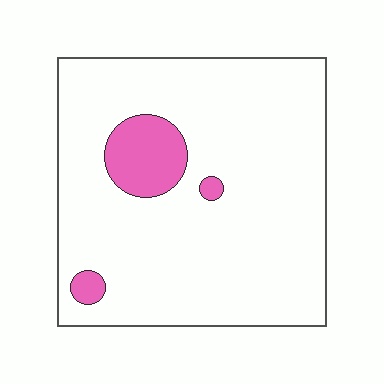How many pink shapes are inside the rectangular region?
3.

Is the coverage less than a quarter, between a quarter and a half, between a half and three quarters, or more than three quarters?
Less than a quarter.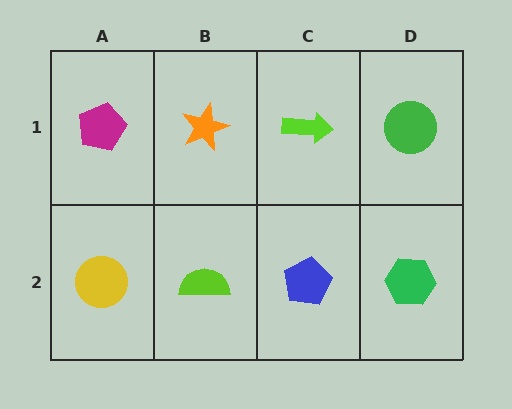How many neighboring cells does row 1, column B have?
3.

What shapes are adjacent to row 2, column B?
An orange star (row 1, column B), a yellow circle (row 2, column A), a blue pentagon (row 2, column C).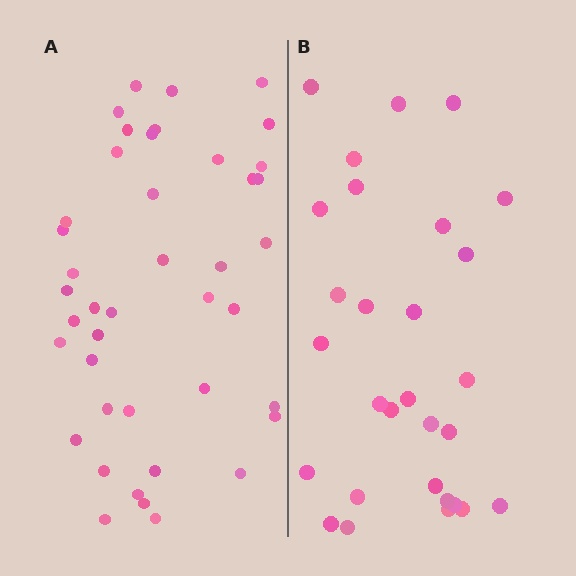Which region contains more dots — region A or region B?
Region A (the left region) has more dots.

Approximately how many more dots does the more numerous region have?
Region A has approximately 15 more dots than region B.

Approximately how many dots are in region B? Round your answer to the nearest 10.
About 30 dots. (The exact count is 29, which rounds to 30.)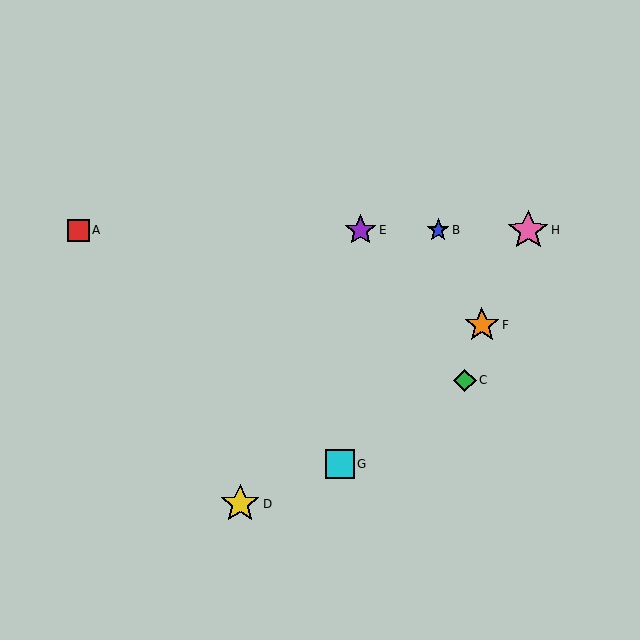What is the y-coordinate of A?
Object A is at y≈230.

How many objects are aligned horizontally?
4 objects (A, B, E, H) are aligned horizontally.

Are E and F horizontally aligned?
No, E is at y≈230 and F is at y≈325.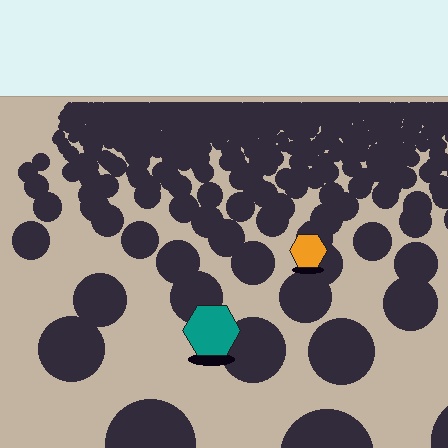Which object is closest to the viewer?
The teal hexagon is closest. The texture marks near it are larger and more spread out.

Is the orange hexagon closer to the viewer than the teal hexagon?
No. The teal hexagon is closer — you can tell from the texture gradient: the ground texture is coarser near it.